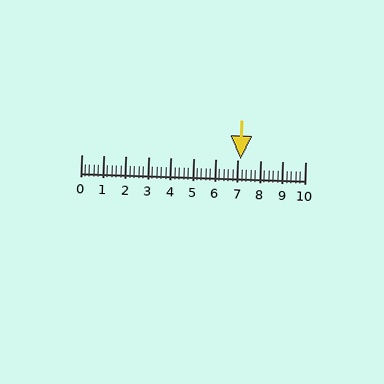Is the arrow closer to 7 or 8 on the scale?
The arrow is closer to 7.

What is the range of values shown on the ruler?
The ruler shows values from 0 to 10.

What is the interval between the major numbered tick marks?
The major tick marks are spaced 1 units apart.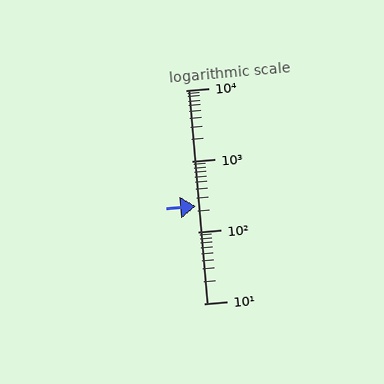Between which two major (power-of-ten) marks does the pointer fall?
The pointer is between 100 and 1000.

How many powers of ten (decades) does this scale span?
The scale spans 3 decades, from 10 to 10000.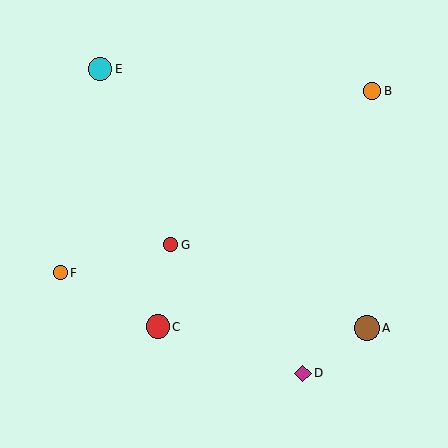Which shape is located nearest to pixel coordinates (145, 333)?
The red circle (labeled C) at (158, 327) is nearest to that location.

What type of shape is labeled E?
Shape E is a cyan circle.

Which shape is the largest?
The brown circle (labeled A) is the largest.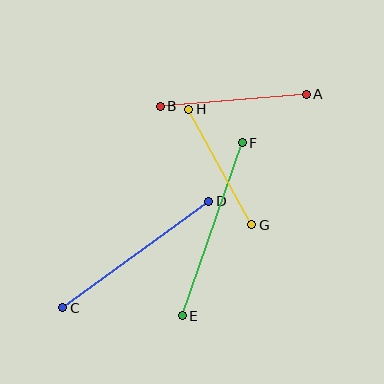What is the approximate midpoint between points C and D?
The midpoint is at approximately (136, 254) pixels.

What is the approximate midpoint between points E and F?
The midpoint is at approximately (212, 229) pixels.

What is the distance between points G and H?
The distance is approximately 132 pixels.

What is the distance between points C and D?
The distance is approximately 181 pixels.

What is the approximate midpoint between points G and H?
The midpoint is at approximately (220, 167) pixels.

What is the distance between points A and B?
The distance is approximately 146 pixels.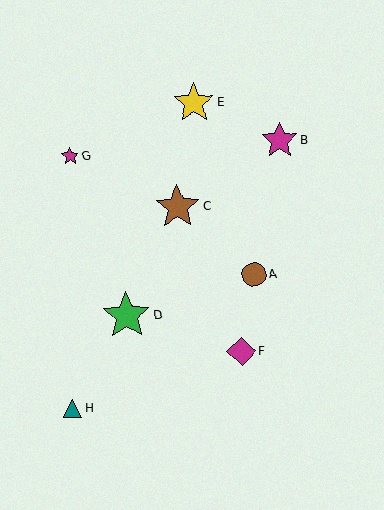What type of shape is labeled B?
Shape B is a magenta star.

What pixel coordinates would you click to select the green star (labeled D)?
Click at (126, 316) to select the green star D.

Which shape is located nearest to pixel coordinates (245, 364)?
The magenta diamond (labeled F) at (241, 352) is nearest to that location.